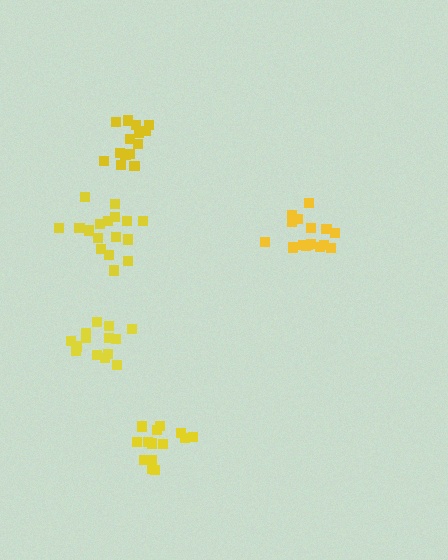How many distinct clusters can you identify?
There are 5 distinct clusters.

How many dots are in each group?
Group 1: 14 dots, Group 2: 17 dots, Group 3: 16 dots, Group 4: 14 dots, Group 5: 14 dots (75 total).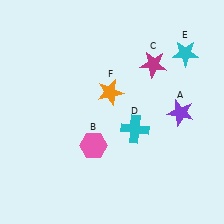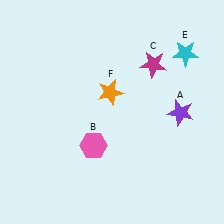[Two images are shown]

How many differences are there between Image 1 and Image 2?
There is 1 difference between the two images.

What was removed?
The cyan cross (D) was removed in Image 2.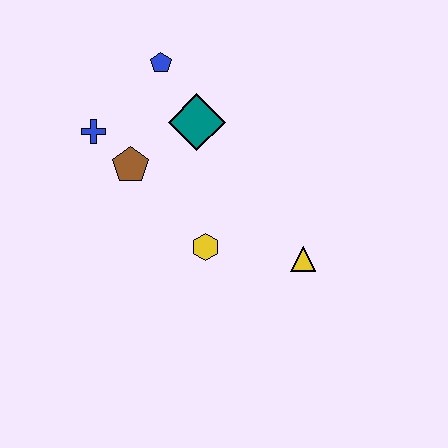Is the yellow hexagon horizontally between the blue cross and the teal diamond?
No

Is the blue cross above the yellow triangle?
Yes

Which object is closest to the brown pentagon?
The blue cross is closest to the brown pentagon.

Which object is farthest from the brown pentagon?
The yellow triangle is farthest from the brown pentagon.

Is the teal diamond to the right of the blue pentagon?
Yes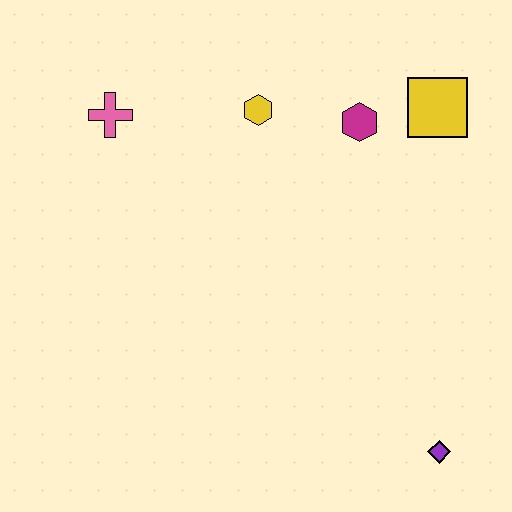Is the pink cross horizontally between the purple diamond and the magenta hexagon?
No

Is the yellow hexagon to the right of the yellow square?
No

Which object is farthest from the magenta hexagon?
The purple diamond is farthest from the magenta hexagon.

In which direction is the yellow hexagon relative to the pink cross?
The yellow hexagon is to the right of the pink cross.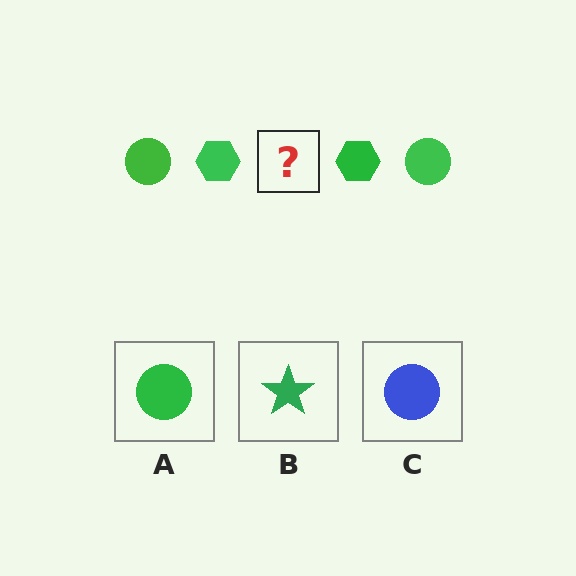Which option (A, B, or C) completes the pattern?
A.